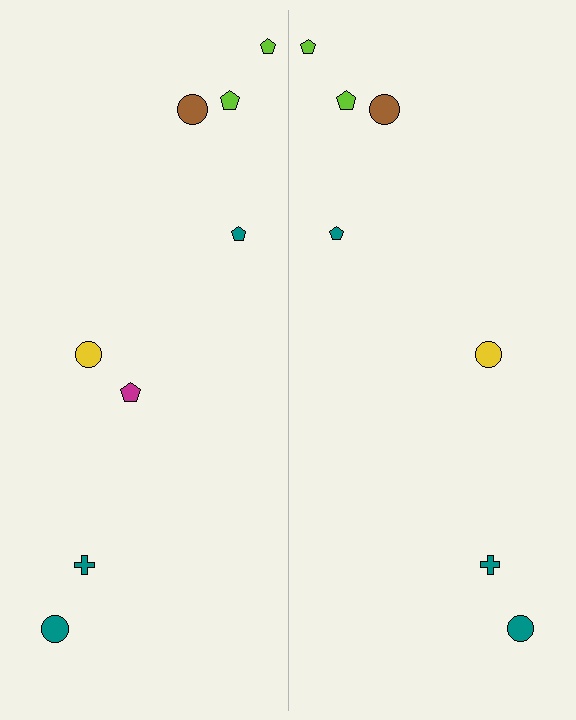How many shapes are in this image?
There are 15 shapes in this image.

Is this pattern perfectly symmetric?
No, the pattern is not perfectly symmetric. A magenta pentagon is missing from the right side.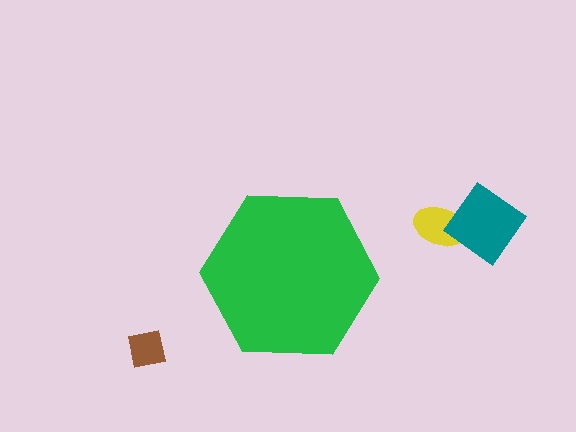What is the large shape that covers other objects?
A green hexagon.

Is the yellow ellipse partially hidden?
No, the yellow ellipse is fully visible.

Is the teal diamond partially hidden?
No, the teal diamond is fully visible.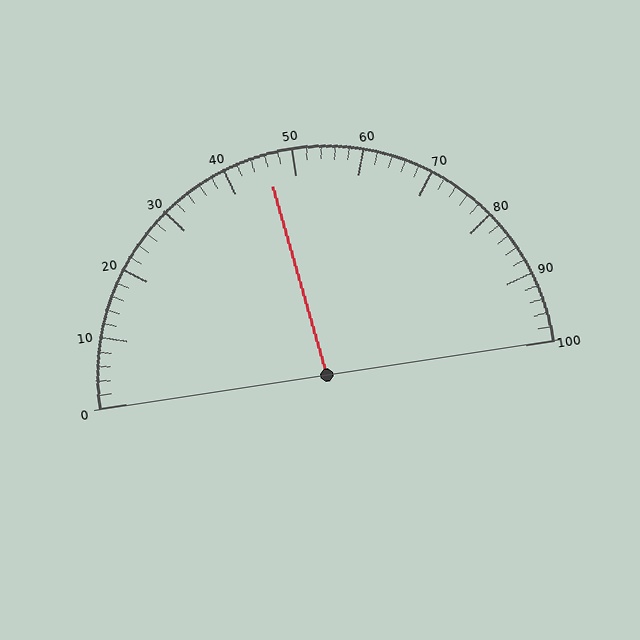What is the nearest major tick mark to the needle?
The nearest major tick mark is 50.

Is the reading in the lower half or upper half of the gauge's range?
The reading is in the lower half of the range (0 to 100).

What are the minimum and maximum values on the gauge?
The gauge ranges from 0 to 100.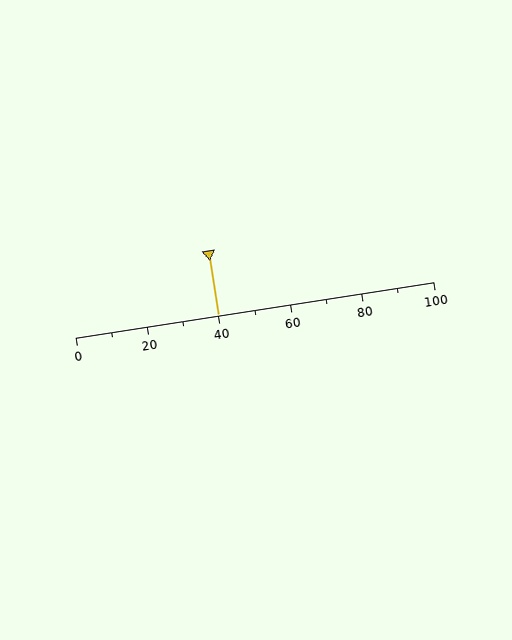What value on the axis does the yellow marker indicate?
The marker indicates approximately 40.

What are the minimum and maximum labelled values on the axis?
The axis runs from 0 to 100.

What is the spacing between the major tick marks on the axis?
The major ticks are spaced 20 apart.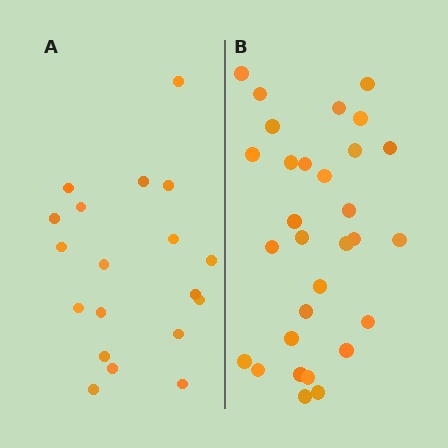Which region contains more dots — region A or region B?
Region B (the right region) has more dots.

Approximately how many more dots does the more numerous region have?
Region B has roughly 12 or so more dots than region A.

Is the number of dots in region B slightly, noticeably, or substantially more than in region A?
Region B has substantially more. The ratio is roughly 1.6 to 1.